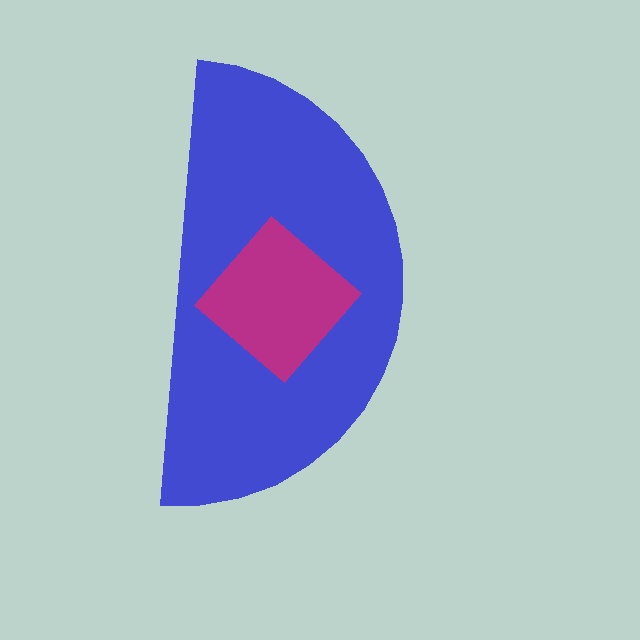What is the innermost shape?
The magenta diamond.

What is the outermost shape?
The blue semicircle.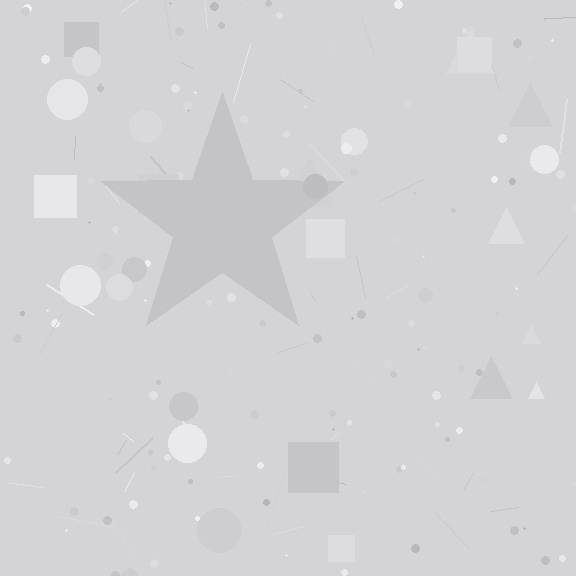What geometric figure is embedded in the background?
A star is embedded in the background.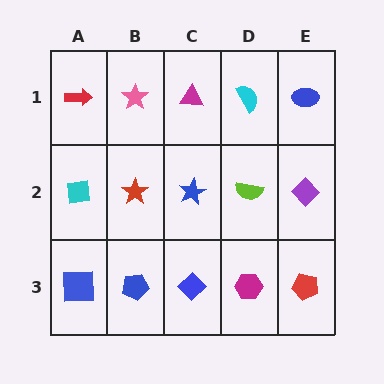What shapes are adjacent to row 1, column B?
A red star (row 2, column B), a red arrow (row 1, column A), a magenta triangle (row 1, column C).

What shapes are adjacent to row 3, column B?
A red star (row 2, column B), a blue square (row 3, column A), a blue diamond (row 3, column C).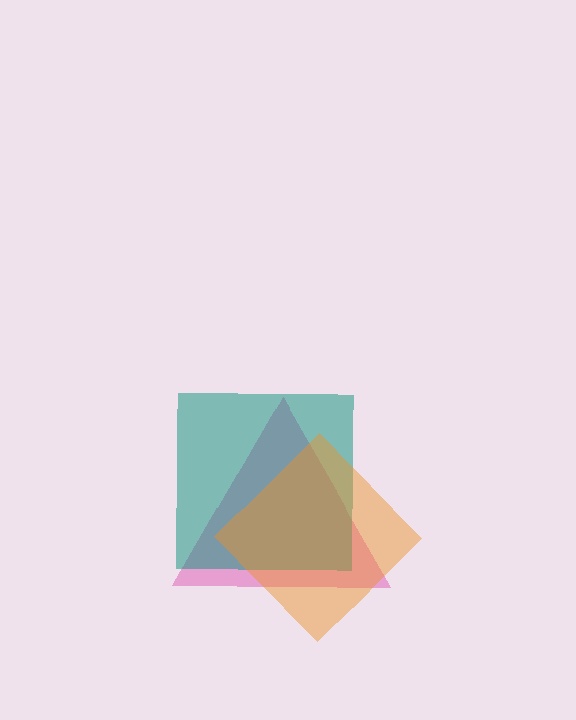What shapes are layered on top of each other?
The layered shapes are: a pink triangle, a teal square, an orange diamond.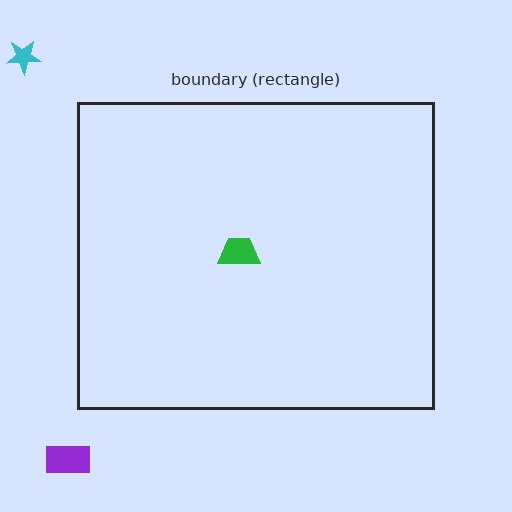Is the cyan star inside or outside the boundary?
Outside.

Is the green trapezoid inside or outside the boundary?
Inside.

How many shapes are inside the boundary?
1 inside, 2 outside.